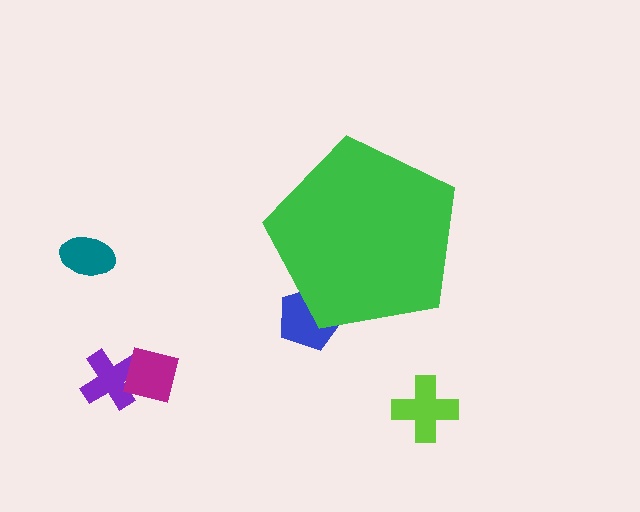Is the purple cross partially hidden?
No, the purple cross is fully visible.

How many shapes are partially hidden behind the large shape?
1 shape is partially hidden.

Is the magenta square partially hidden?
No, the magenta square is fully visible.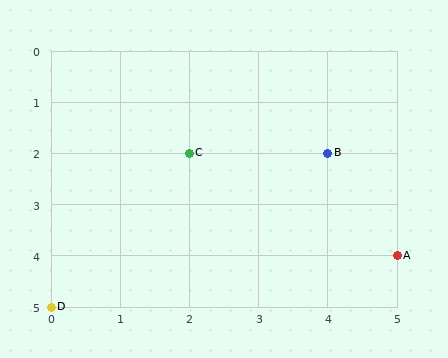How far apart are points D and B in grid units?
Points D and B are 4 columns and 3 rows apart (about 5.0 grid units diagonally).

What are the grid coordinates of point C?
Point C is at grid coordinates (2, 2).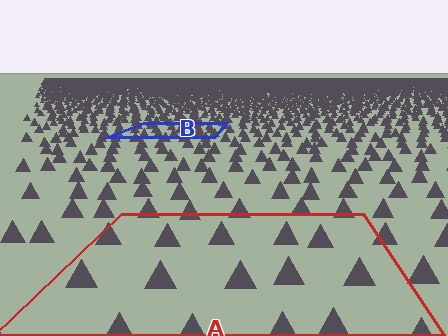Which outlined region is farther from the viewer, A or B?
Region B is farther from the viewer — the texture elements inside it appear smaller and more densely packed.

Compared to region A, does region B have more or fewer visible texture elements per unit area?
Region B has more texture elements per unit area — they are packed more densely because it is farther away.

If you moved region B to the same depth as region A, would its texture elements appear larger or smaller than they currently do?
They would appear larger. At a closer depth, the same texture elements are projected at a bigger on-screen size.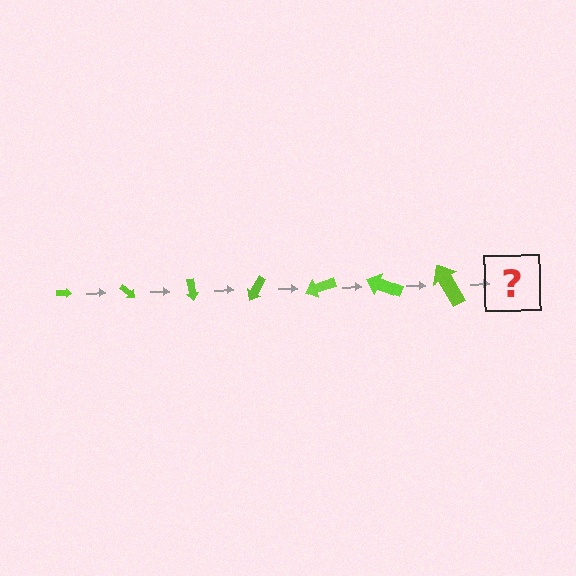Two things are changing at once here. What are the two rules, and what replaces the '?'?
The two rules are that the arrow grows larger each step and it rotates 40 degrees each step. The '?' should be an arrow, larger than the previous one and rotated 280 degrees from the start.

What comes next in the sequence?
The next element should be an arrow, larger than the previous one and rotated 280 degrees from the start.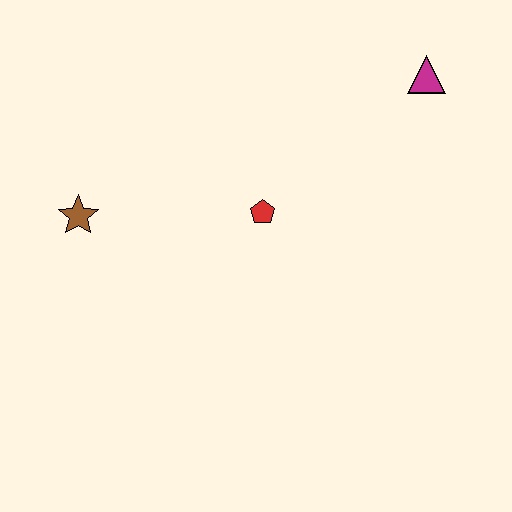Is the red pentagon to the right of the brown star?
Yes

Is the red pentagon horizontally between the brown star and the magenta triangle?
Yes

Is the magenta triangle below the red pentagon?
No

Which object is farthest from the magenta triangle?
The brown star is farthest from the magenta triangle.